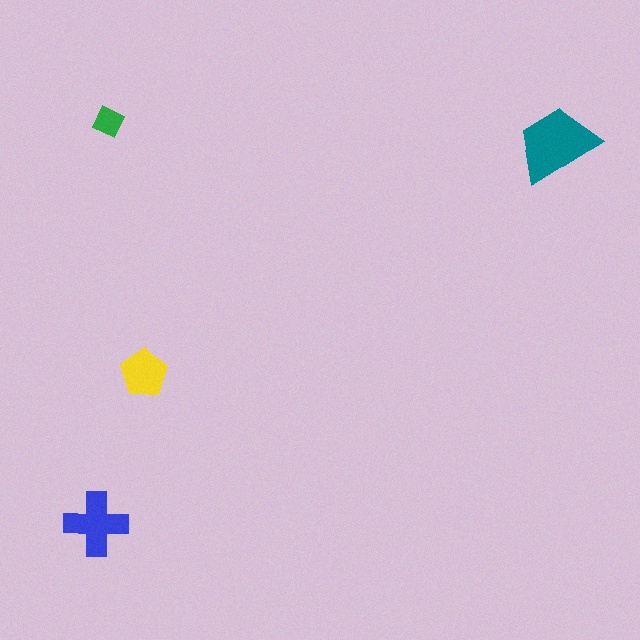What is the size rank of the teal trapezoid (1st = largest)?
1st.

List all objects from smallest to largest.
The green diamond, the yellow pentagon, the blue cross, the teal trapezoid.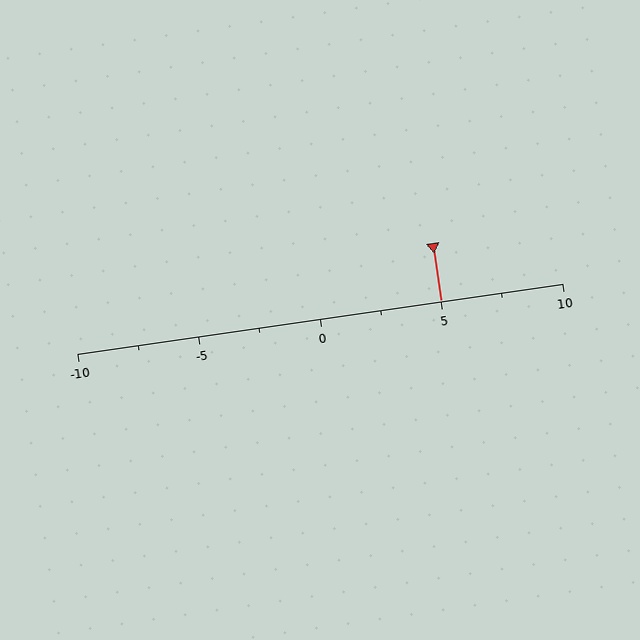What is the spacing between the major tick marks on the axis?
The major ticks are spaced 5 apart.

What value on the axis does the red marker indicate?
The marker indicates approximately 5.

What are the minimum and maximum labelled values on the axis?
The axis runs from -10 to 10.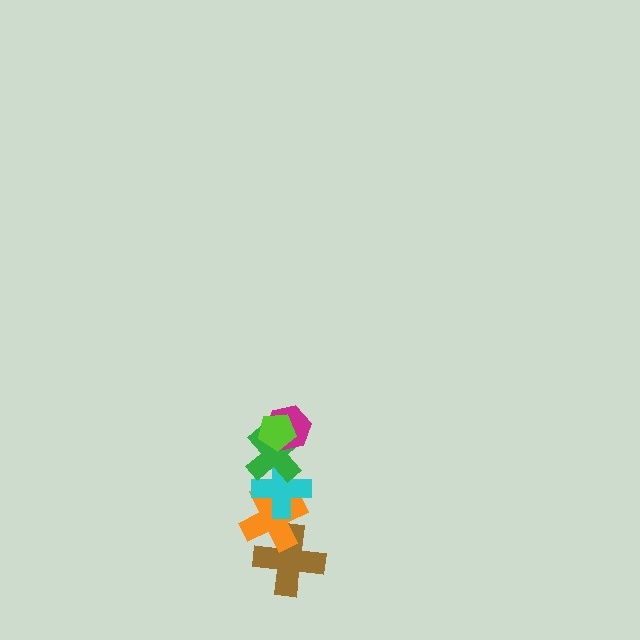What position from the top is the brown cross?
The brown cross is 6th from the top.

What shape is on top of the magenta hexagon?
The lime pentagon is on top of the magenta hexagon.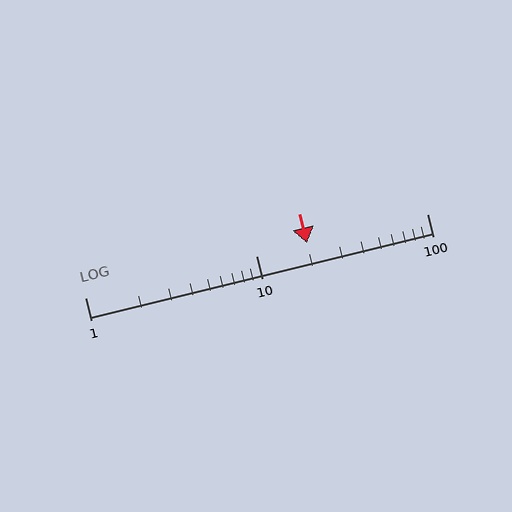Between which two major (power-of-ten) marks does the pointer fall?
The pointer is between 10 and 100.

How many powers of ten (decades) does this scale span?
The scale spans 2 decades, from 1 to 100.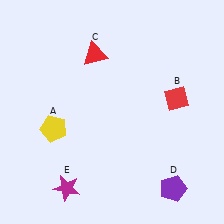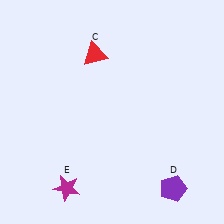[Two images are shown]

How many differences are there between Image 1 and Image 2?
There are 2 differences between the two images.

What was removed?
The yellow pentagon (A), the red diamond (B) were removed in Image 2.